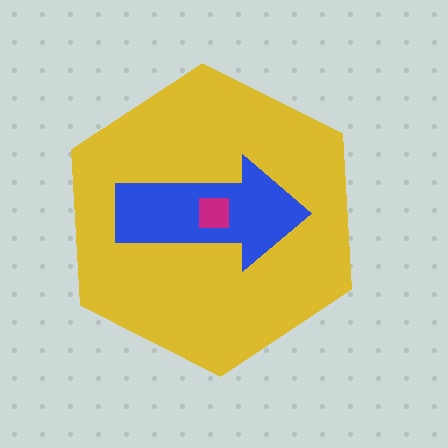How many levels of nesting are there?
3.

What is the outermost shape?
The yellow hexagon.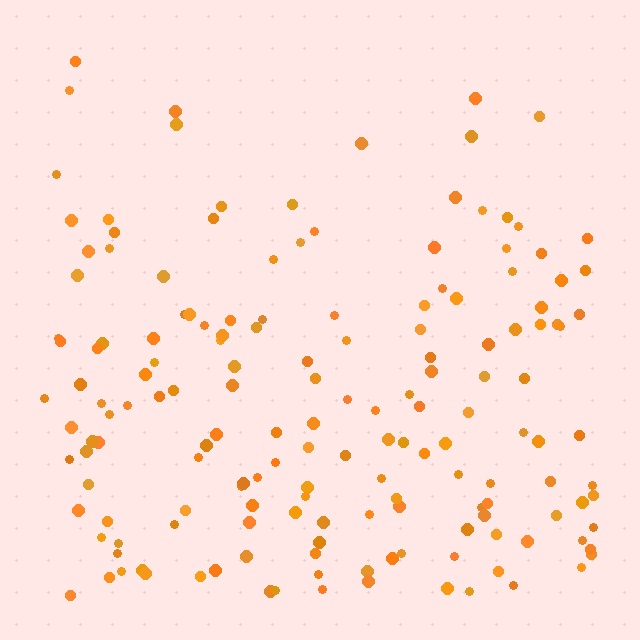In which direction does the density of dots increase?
From top to bottom, with the bottom side densest.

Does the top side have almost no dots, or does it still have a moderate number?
Still a moderate number, just noticeably fewer than the bottom.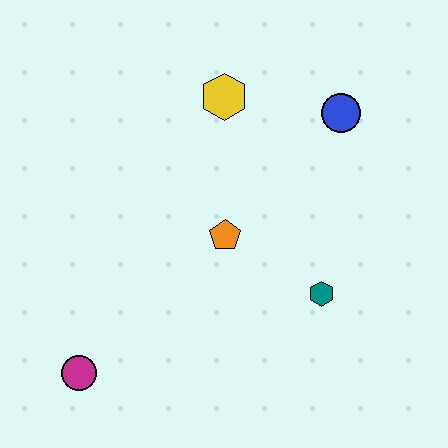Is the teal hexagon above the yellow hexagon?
No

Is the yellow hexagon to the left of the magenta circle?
No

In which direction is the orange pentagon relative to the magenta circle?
The orange pentagon is to the right of the magenta circle.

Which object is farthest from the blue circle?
The magenta circle is farthest from the blue circle.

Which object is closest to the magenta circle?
The orange pentagon is closest to the magenta circle.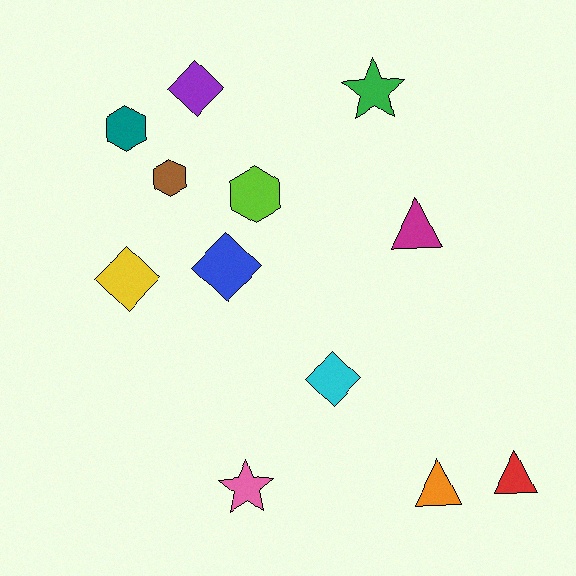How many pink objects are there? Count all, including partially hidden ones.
There is 1 pink object.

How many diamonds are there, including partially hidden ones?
There are 4 diamonds.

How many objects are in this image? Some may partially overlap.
There are 12 objects.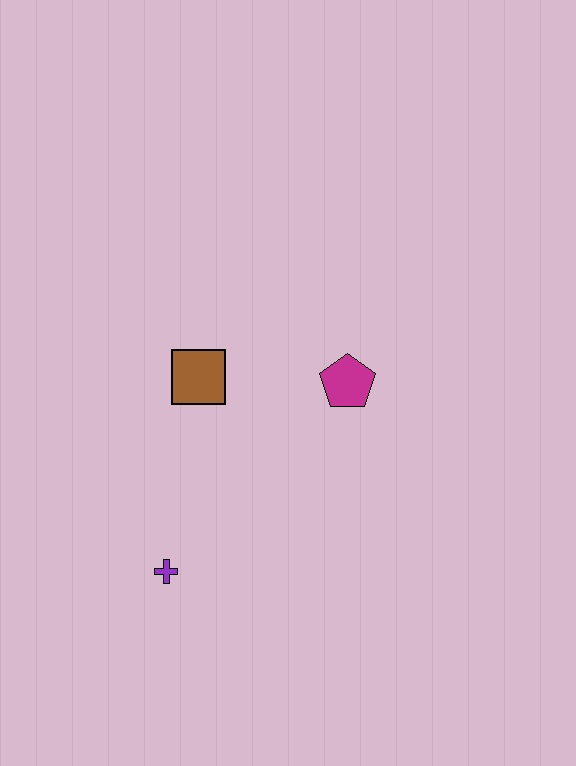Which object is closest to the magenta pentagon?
The brown square is closest to the magenta pentagon.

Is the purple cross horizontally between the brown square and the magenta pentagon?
No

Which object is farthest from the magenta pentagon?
The purple cross is farthest from the magenta pentagon.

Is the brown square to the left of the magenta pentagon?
Yes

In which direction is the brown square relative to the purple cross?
The brown square is above the purple cross.